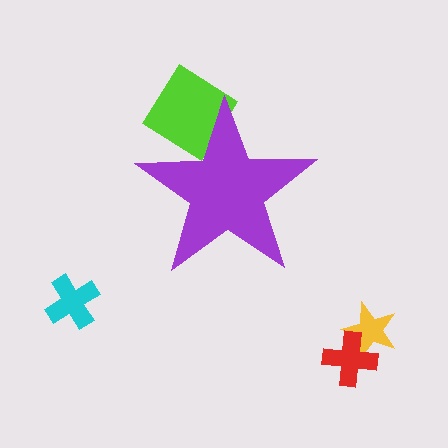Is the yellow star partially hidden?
No, the yellow star is fully visible.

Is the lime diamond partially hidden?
Yes, the lime diamond is partially hidden behind the purple star.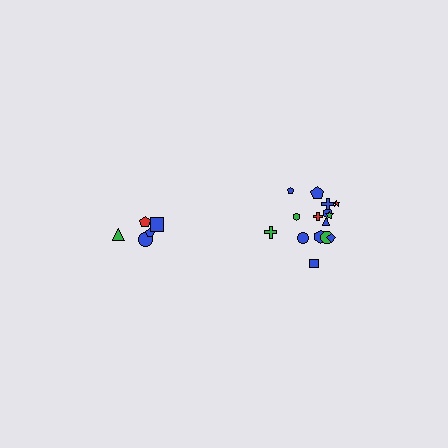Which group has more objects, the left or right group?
The right group.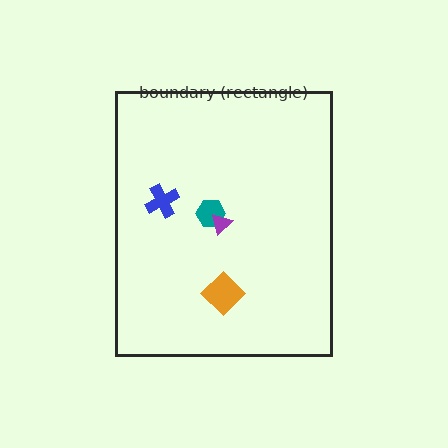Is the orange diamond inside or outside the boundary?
Inside.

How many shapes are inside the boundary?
4 inside, 0 outside.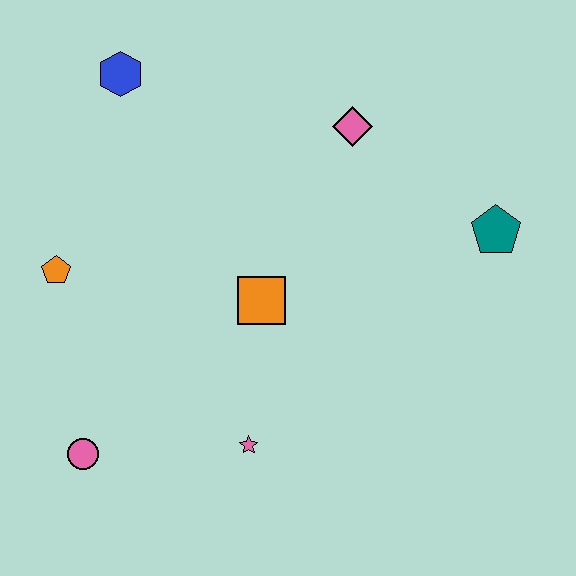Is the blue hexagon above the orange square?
Yes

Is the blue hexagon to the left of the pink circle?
No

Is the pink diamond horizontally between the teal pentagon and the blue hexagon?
Yes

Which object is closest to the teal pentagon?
The pink diamond is closest to the teal pentagon.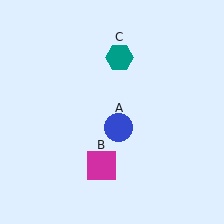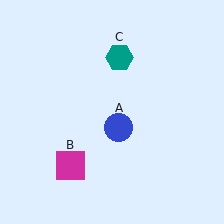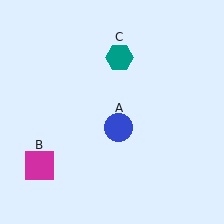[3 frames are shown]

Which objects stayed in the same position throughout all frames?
Blue circle (object A) and teal hexagon (object C) remained stationary.